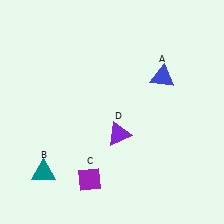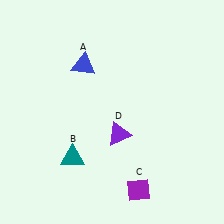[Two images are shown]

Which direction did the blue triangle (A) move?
The blue triangle (A) moved left.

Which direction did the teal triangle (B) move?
The teal triangle (B) moved right.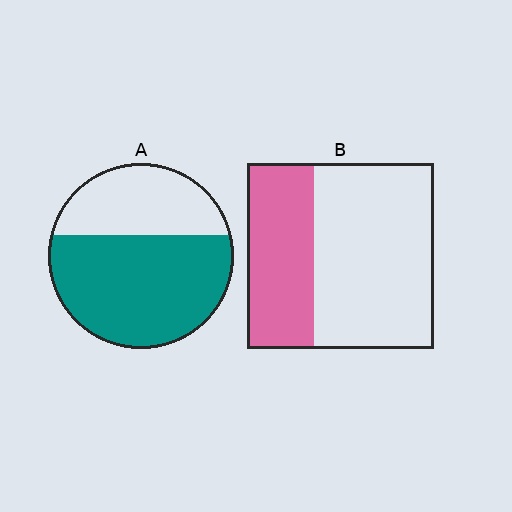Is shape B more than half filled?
No.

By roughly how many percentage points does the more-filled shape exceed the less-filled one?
By roughly 30 percentage points (A over B).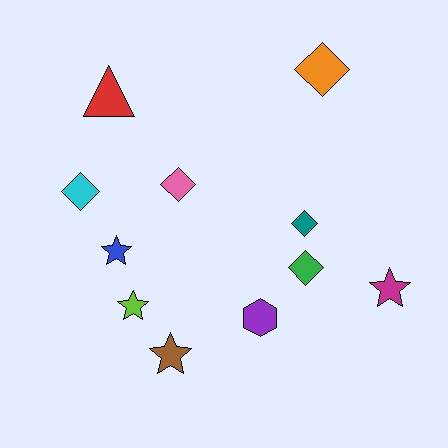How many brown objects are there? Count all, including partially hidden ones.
There is 1 brown object.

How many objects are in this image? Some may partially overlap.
There are 11 objects.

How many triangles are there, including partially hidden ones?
There is 1 triangle.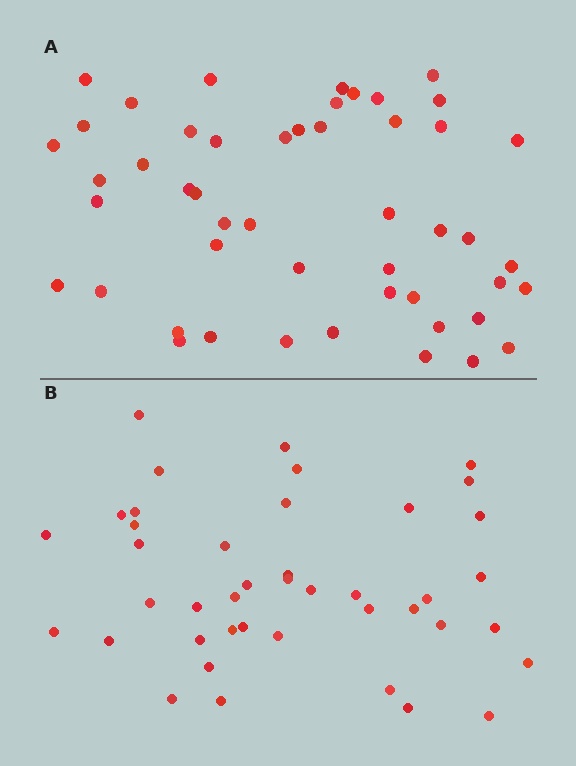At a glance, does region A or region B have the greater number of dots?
Region A (the top region) has more dots.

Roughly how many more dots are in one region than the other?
Region A has roughly 8 or so more dots than region B.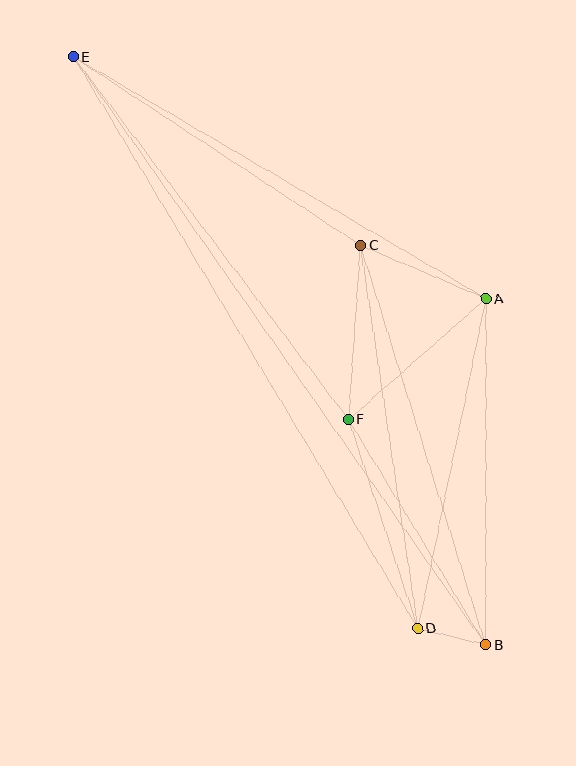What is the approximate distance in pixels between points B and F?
The distance between B and F is approximately 264 pixels.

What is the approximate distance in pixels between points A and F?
The distance between A and F is approximately 183 pixels.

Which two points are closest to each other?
Points B and D are closest to each other.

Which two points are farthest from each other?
Points B and E are farthest from each other.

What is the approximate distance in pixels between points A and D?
The distance between A and D is approximately 337 pixels.